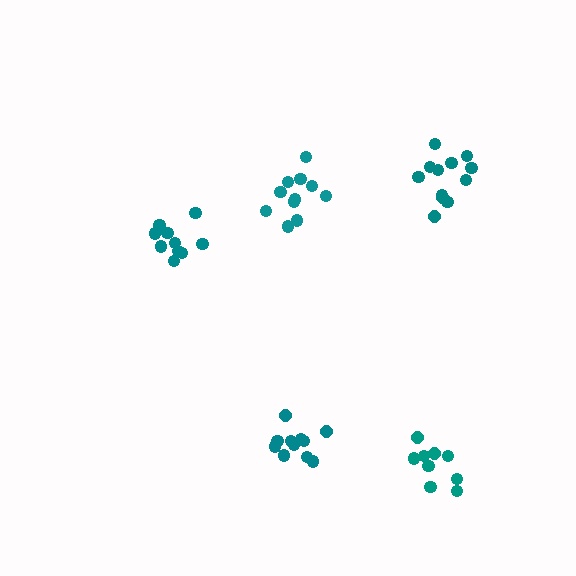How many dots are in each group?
Group 1: 10 dots, Group 2: 11 dots, Group 3: 12 dots, Group 4: 9 dots, Group 5: 11 dots (53 total).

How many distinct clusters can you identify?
There are 5 distinct clusters.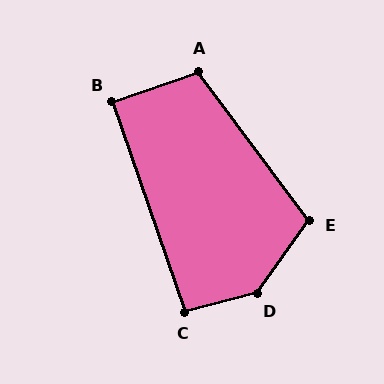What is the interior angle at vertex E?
Approximately 108 degrees (obtuse).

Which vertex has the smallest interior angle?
B, at approximately 90 degrees.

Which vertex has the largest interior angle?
D, at approximately 140 degrees.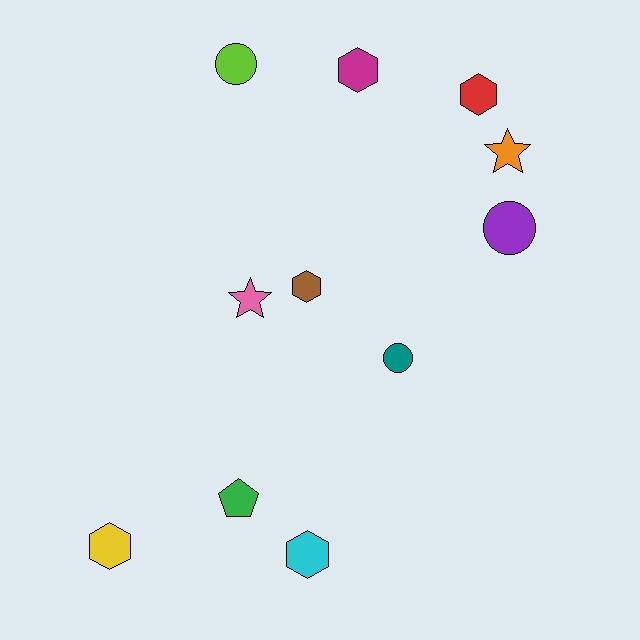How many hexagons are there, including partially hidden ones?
There are 5 hexagons.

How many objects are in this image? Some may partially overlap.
There are 11 objects.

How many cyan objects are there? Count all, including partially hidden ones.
There is 1 cyan object.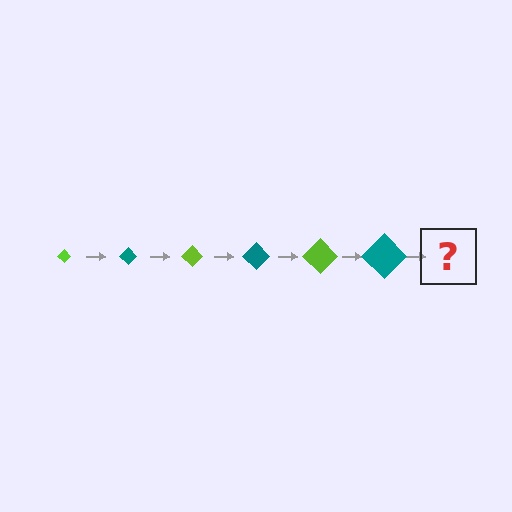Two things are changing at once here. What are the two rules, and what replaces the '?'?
The two rules are that the diamond grows larger each step and the color cycles through lime and teal. The '?' should be a lime diamond, larger than the previous one.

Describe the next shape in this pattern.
It should be a lime diamond, larger than the previous one.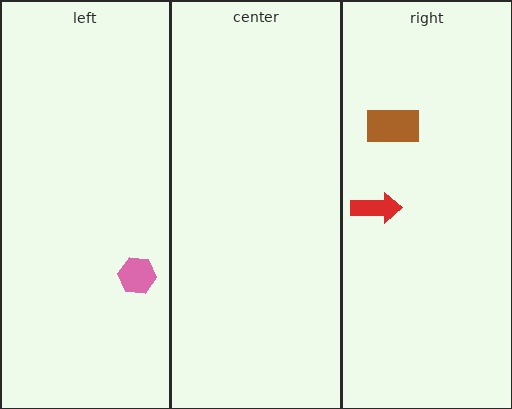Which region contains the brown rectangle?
The right region.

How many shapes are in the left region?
1.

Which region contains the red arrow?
The right region.